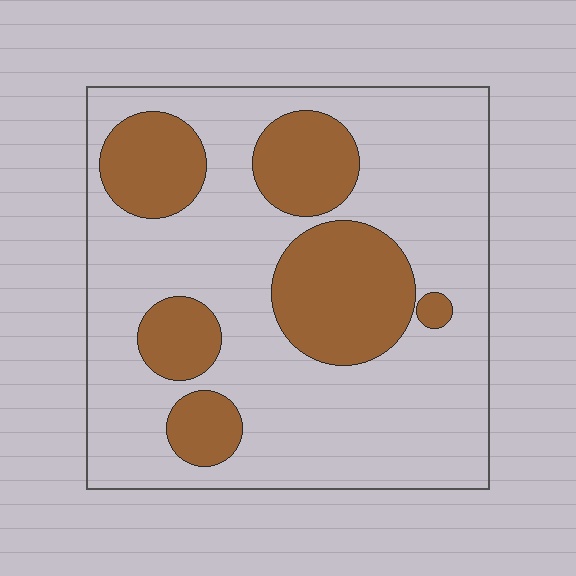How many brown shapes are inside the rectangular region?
6.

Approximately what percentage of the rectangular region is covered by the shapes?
Approximately 30%.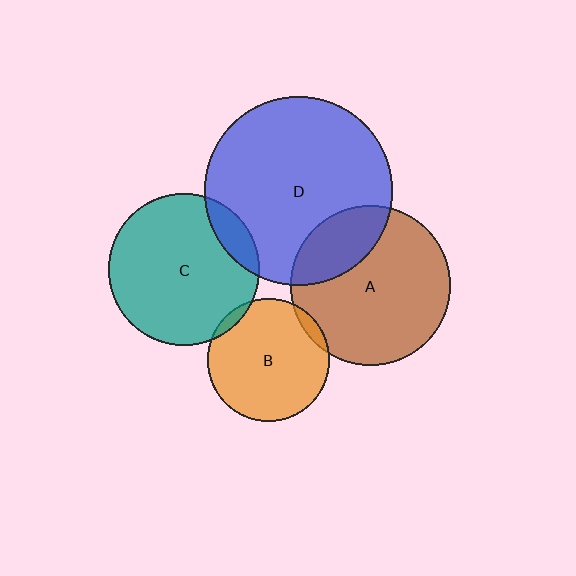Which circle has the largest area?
Circle D (blue).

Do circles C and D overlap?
Yes.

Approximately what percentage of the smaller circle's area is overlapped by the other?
Approximately 10%.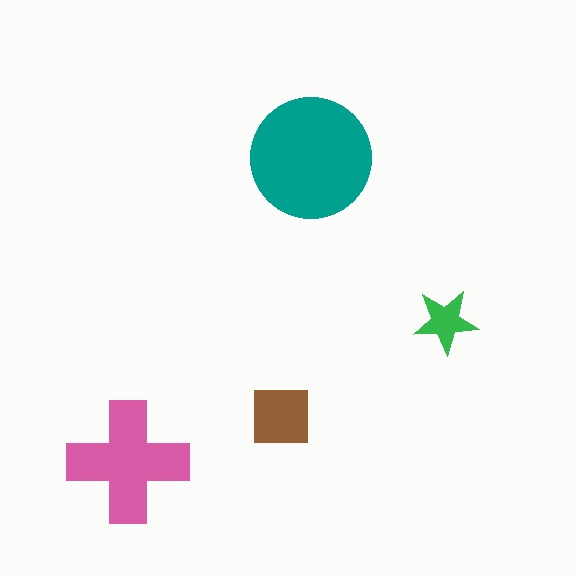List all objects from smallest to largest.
The green star, the brown square, the pink cross, the teal circle.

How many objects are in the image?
There are 4 objects in the image.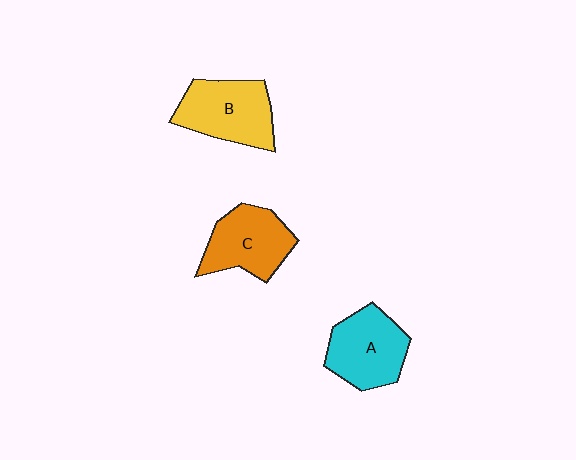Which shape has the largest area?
Shape B (yellow).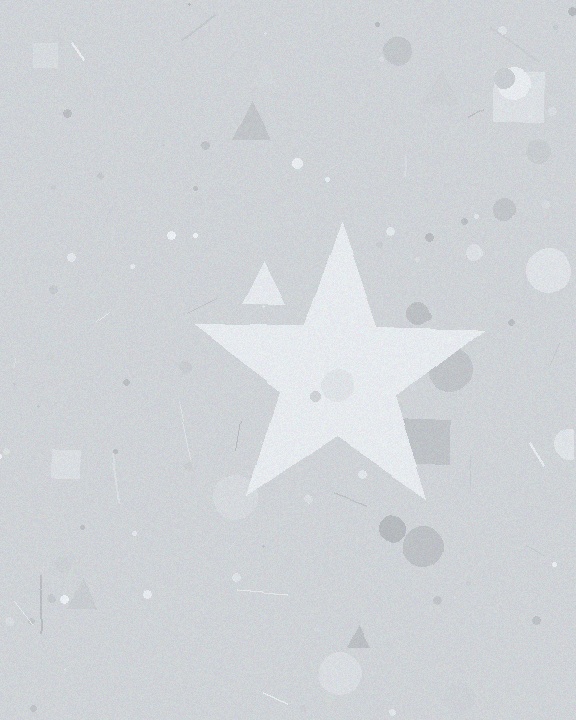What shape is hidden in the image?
A star is hidden in the image.